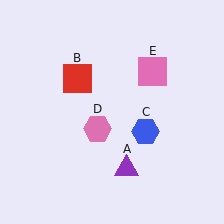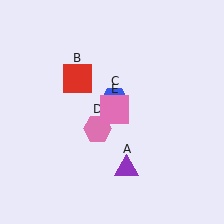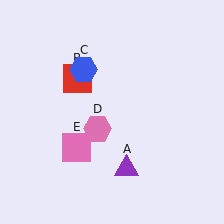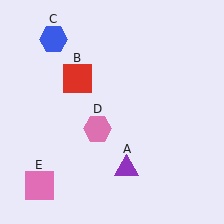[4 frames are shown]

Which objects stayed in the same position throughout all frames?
Purple triangle (object A) and red square (object B) and pink hexagon (object D) remained stationary.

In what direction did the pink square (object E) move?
The pink square (object E) moved down and to the left.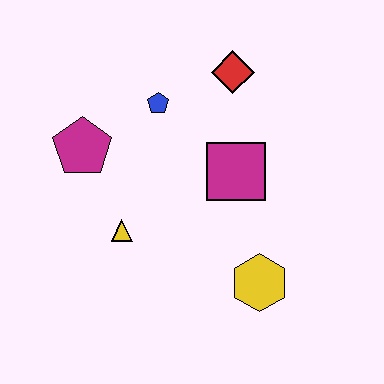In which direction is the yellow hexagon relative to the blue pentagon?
The yellow hexagon is below the blue pentagon.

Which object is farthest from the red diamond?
The yellow hexagon is farthest from the red diamond.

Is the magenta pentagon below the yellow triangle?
No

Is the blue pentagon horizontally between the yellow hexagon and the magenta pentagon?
Yes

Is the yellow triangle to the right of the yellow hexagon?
No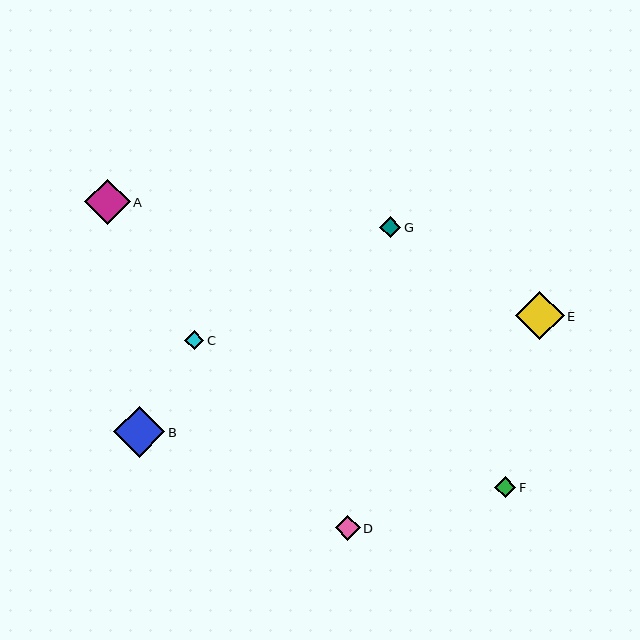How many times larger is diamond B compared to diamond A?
Diamond B is approximately 1.1 times the size of diamond A.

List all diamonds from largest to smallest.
From largest to smallest: B, E, A, D, G, F, C.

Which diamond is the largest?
Diamond B is the largest with a size of approximately 51 pixels.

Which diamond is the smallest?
Diamond C is the smallest with a size of approximately 19 pixels.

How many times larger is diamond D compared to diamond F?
Diamond D is approximately 1.2 times the size of diamond F.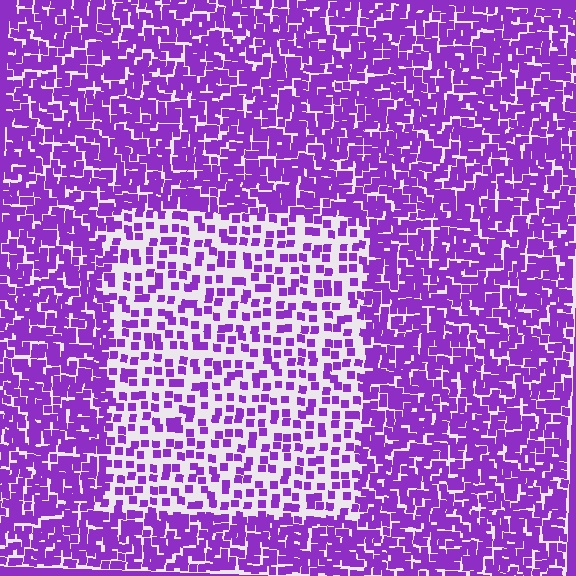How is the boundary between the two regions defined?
The boundary is defined by a change in element density (approximately 2.2x ratio). All elements are the same color, size, and shape.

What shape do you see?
I see a rectangle.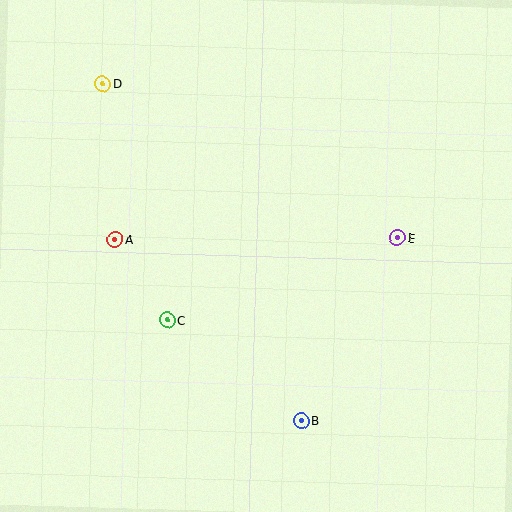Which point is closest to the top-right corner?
Point E is closest to the top-right corner.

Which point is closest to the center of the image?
Point C at (167, 320) is closest to the center.